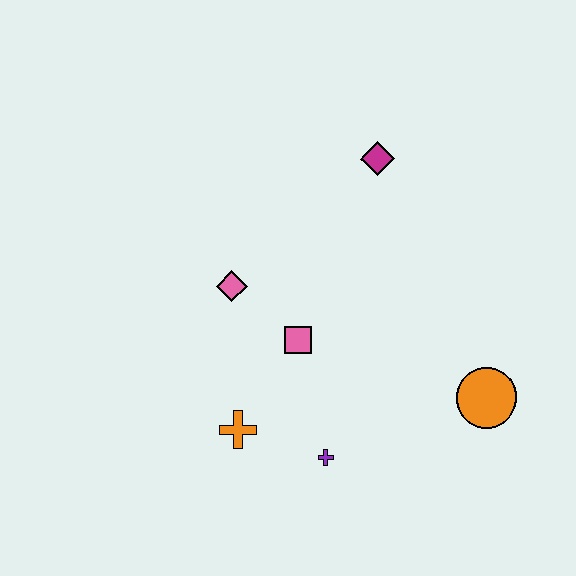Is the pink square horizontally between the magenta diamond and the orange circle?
No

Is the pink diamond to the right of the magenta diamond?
No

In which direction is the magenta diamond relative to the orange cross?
The magenta diamond is above the orange cross.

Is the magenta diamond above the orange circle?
Yes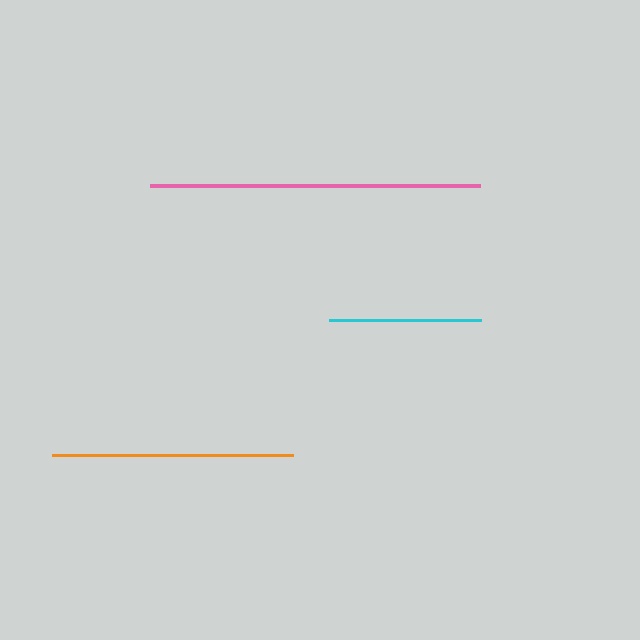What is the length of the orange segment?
The orange segment is approximately 241 pixels long.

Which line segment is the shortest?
The cyan line is the shortest at approximately 152 pixels.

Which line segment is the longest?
The pink line is the longest at approximately 330 pixels.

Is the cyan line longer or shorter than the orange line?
The orange line is longer than the cyan line.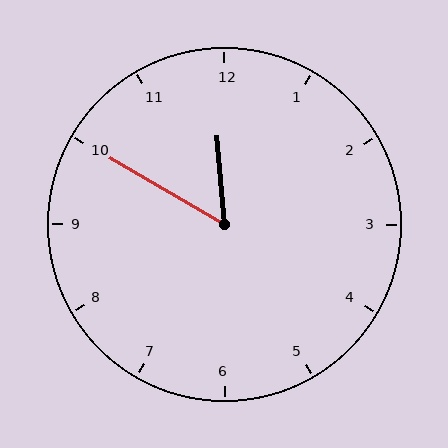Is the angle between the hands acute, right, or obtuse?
It is acute.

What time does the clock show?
11:50.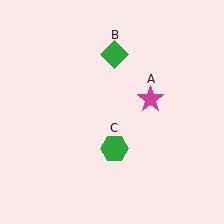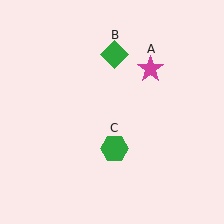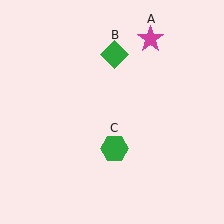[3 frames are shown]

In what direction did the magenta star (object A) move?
The magenta star (object A) moved up.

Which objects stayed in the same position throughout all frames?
Green diamond (object B) and green hexagon (object C) remained stationary.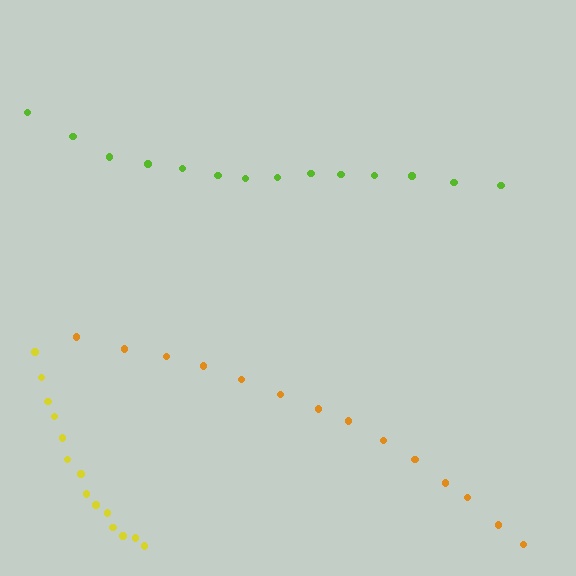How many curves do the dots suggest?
There are 3 distinct paths.